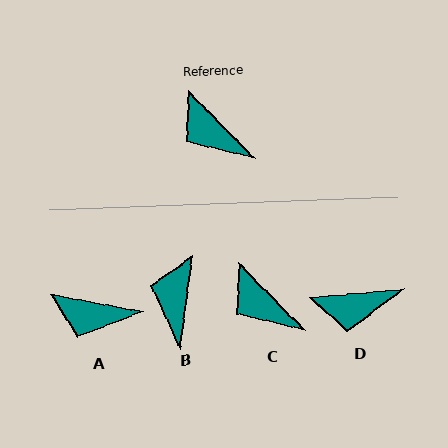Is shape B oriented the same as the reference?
No, it is off by about 52 degrees.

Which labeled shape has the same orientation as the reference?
C.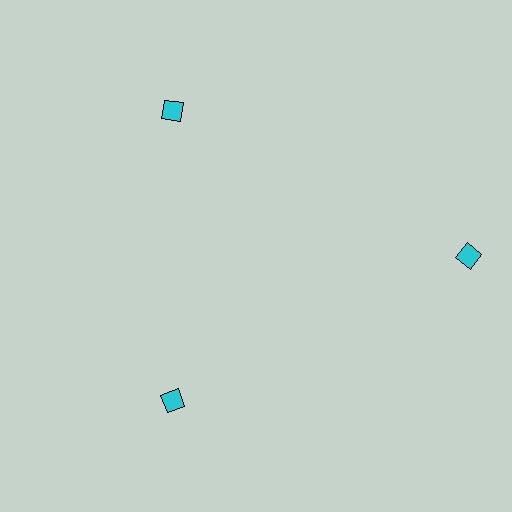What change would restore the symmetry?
The symmetry would be restored by moving it inward, back onto the ring so that all 3 diamonds sit at equal angles and equal distance from the center.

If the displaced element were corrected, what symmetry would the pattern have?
It would have 3-fold rotational symmetry — the pattern would map onto itself every 120 degrees.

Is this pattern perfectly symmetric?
No. The 3 cyan diamonds are arranged in a ring, but one element near the 3 o'clock position is pushed outward from the center, breaking the 3-fold rotational symmetry.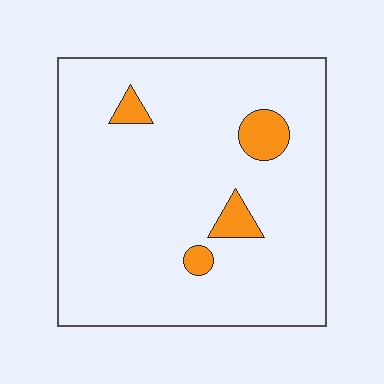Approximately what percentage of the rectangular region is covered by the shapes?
Approximately 5%.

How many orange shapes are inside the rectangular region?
4.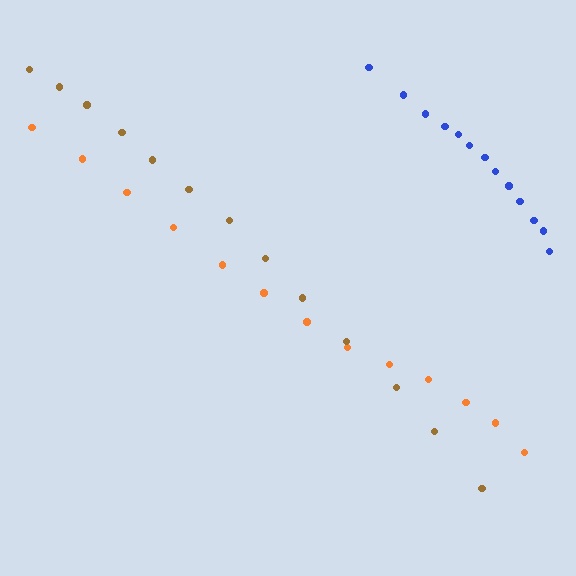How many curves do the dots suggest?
There are 3 distinct paths.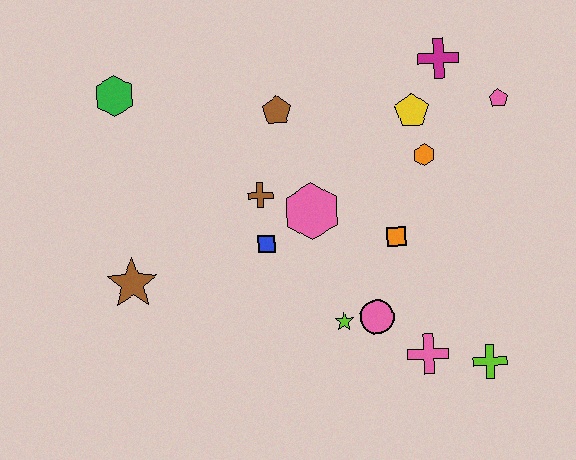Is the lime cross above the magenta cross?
No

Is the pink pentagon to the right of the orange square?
Yes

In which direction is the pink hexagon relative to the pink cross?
The pink hexagon is above the pink cross.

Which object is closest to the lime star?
The pink circle is closest to the lime star.